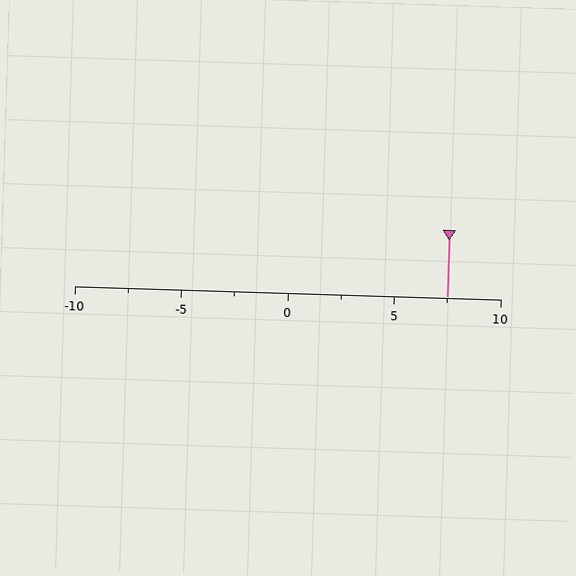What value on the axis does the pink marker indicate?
The marker indicates approximately 7.5.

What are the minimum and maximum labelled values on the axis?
The axis runs from -10 to 10.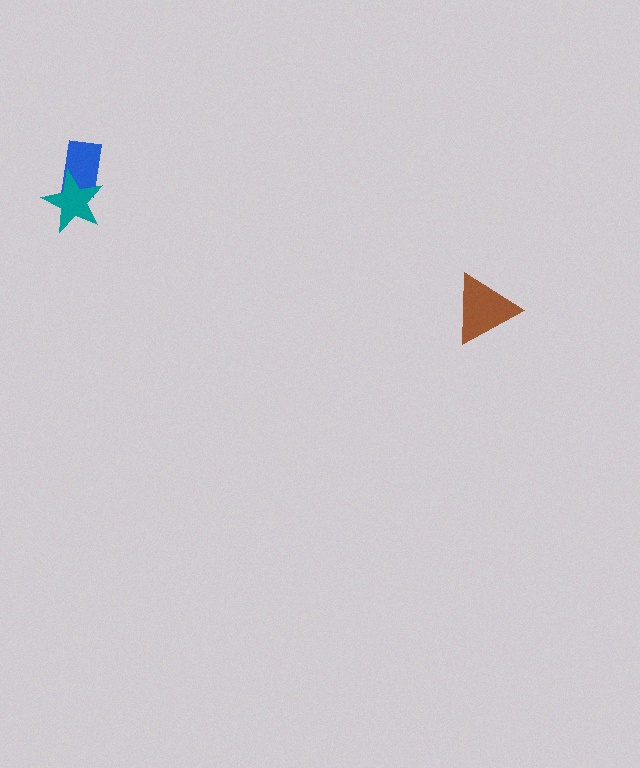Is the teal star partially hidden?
No, no other shape covers it.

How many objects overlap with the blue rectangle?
1 object overlaps with the blue rectangle.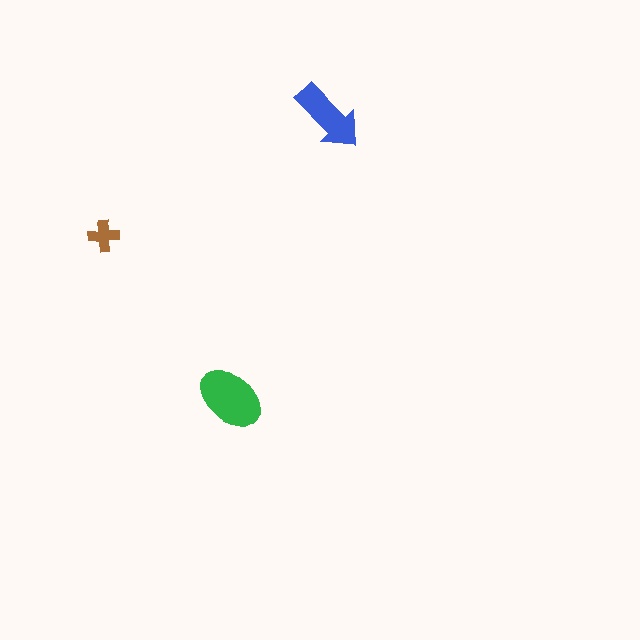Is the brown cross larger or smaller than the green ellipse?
Smaller.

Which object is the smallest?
The brown cross.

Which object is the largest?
The green ellipse.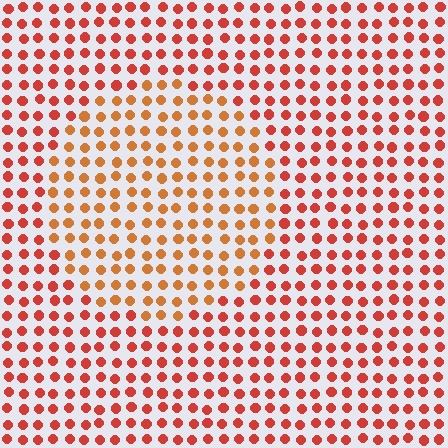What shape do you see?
I see a circle.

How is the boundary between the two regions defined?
The boundary is defined purely by a slight shift in hue (about 24 degrees). Spacing, size, and orientation are identical on both sides.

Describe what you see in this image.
The image is filled with small red elements in a uniform arrangement. A circle-shaped region is visible where the elements are tinted to a slightly different hue, forming a subtle color boundary.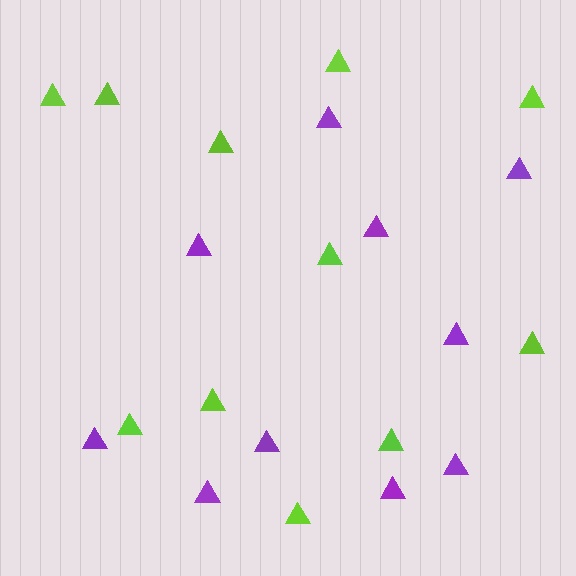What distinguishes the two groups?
There are 2 groups: one group of lime triangles (11) and one group of purple triangles (10).